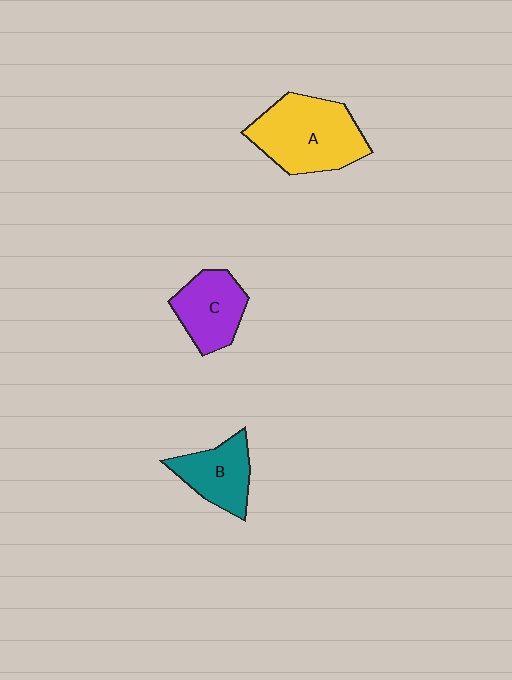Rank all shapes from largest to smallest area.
From largest to smallest: A (yellow), C (purple), B (teal).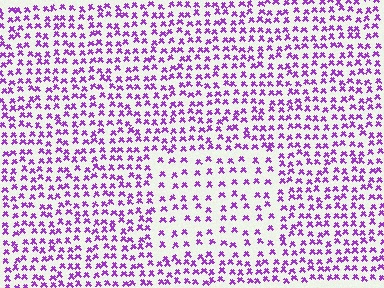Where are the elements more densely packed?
The elements are more densely packed outside the rectangle boundary.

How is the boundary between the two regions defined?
The boundary is defined by a change in element density (approximately 1.8x ratio). All elements are the same color, size, and shape.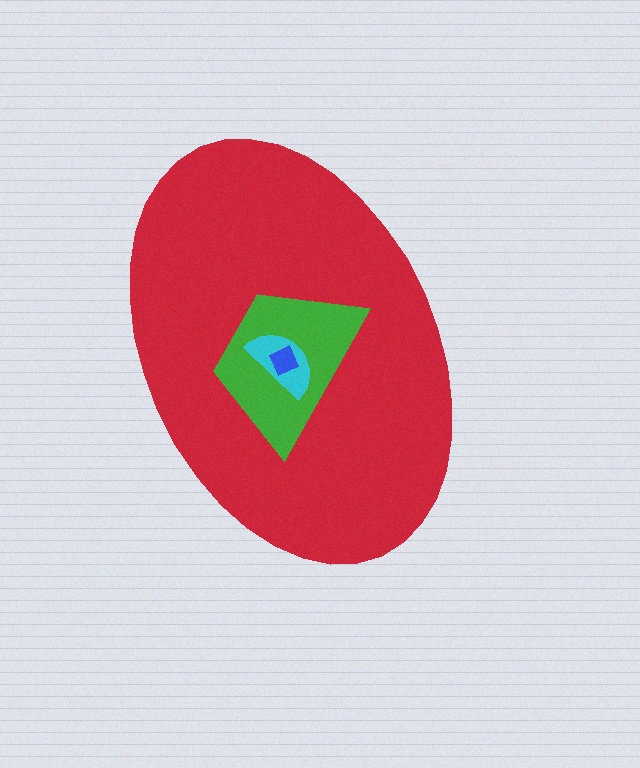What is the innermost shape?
The blue diamond.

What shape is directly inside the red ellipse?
The green trapezoid.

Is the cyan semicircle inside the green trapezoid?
Yes.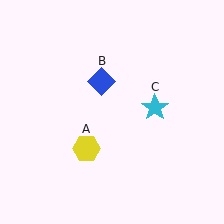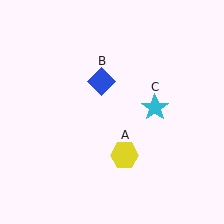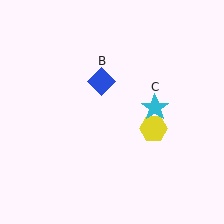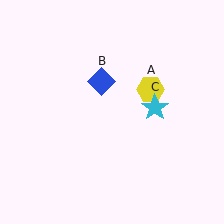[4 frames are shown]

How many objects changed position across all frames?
1 object changed position: yellow hexagon (object A).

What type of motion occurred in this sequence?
The yellow hexagon (object A) rotated counterclockwise around the center of the scene.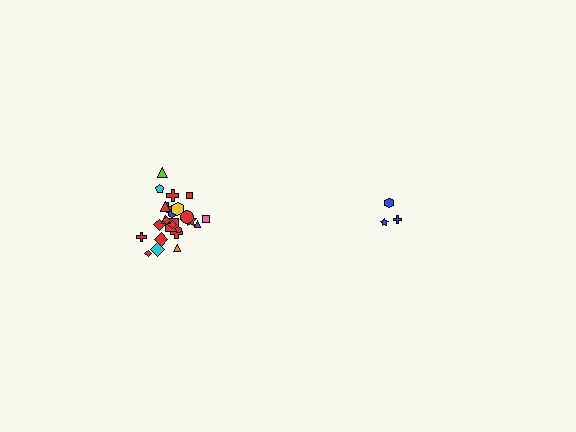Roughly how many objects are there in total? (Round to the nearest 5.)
Roughly 30 objects in total.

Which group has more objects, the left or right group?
The left group.